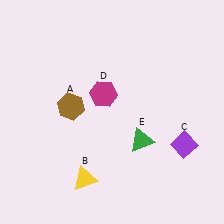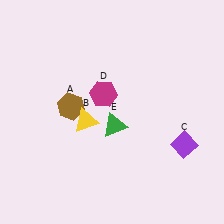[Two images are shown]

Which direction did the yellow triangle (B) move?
The yellow triangle (B) moved up.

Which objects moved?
The objects that moved are: the yellow triangle (B), the green triangle (E).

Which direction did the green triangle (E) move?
The green triangle (E) moved left.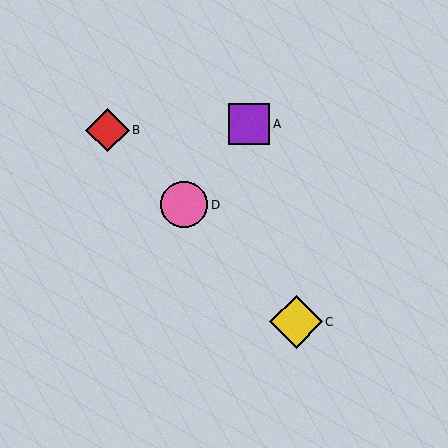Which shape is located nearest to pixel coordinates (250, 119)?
The purple square (labeled A) at (249, 124) is nearest to that location.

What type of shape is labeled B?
Shape B is a red diamond.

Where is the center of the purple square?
The center of the purple square is at (249, 124).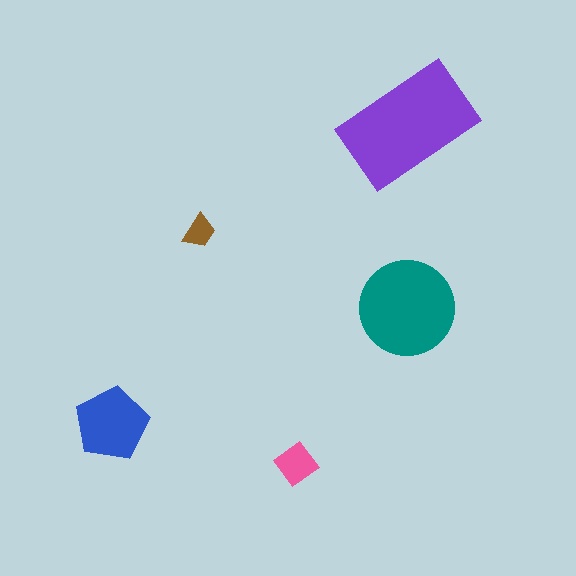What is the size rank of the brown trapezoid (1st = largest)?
5th.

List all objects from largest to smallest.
The purple rectangle, the teal circle, the blue pentagon, the pink diamond, the brown trapezoid.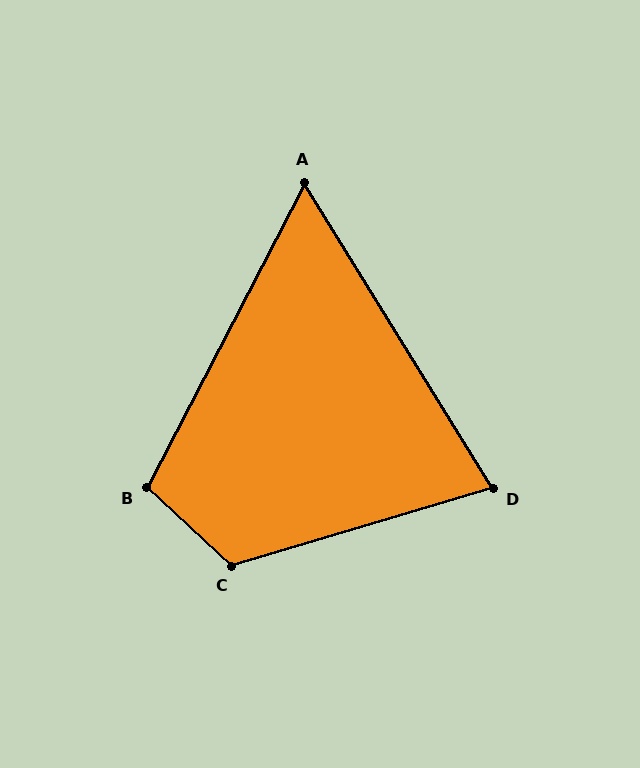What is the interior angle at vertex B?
Approximately 105 degrees (obtuse).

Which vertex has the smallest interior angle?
A, at approximately 59 degrees.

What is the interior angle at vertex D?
Approximately 75 degrees (acute).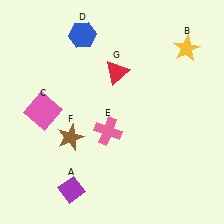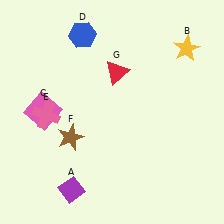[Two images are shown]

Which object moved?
The pink cross (E) moved left.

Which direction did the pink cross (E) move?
The pink cross (E) moved left.